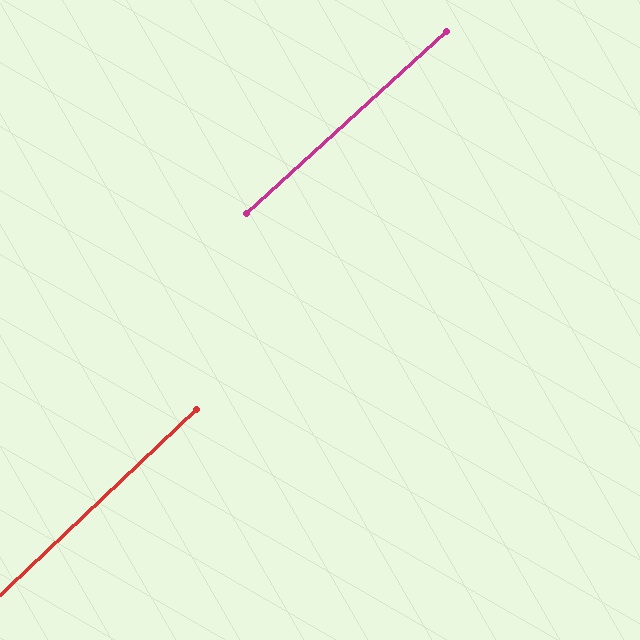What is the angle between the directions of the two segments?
Approximately 1 degree.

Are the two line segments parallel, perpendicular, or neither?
Parallel — their directions differ by only 1.1°.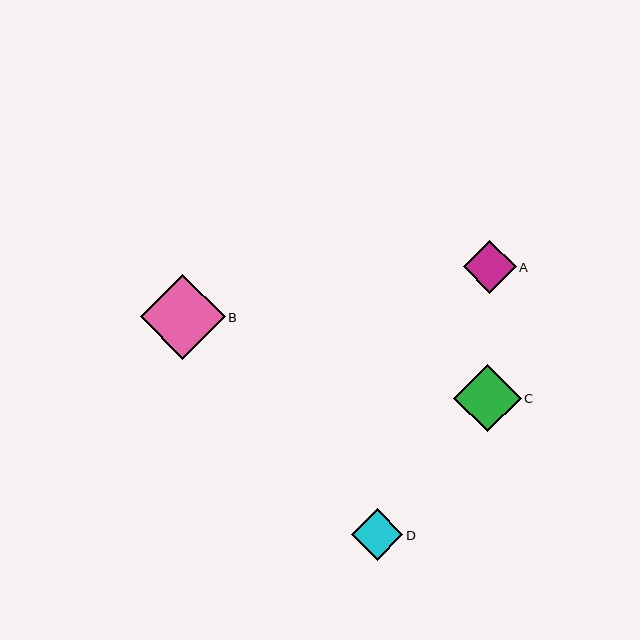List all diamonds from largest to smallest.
From largest to smallest: B, C, A, D.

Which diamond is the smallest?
Diamond D is the smallest with a size of approximately 52 pixels.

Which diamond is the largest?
Diamond B is the largest with a size of approximately 85 pixels.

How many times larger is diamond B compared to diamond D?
Diamond B is approximately 1.6 times the size of diamond D.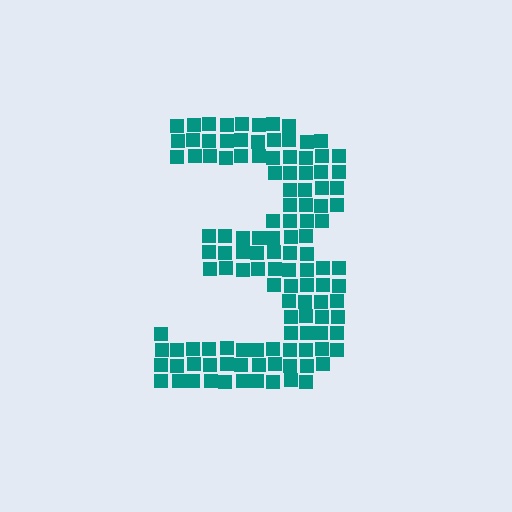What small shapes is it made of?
It is made of small squares.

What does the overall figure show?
The overall figure shows the digit 3.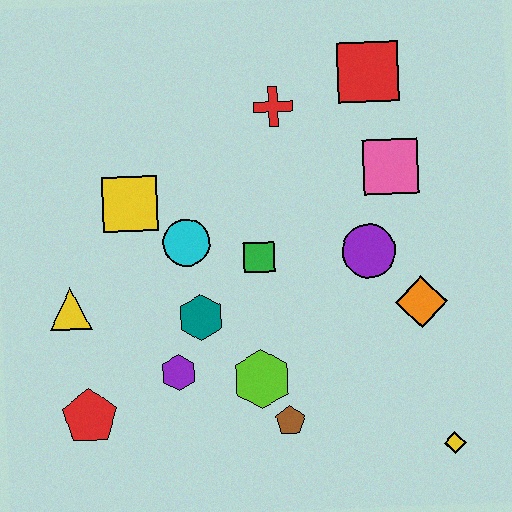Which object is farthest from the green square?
The yellow diamond is farthest from the green square.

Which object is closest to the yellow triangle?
The red pentagon is closest to the yellow triangle.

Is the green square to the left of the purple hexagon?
No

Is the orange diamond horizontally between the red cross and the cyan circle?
No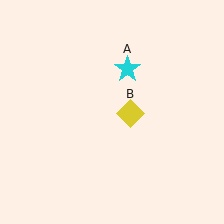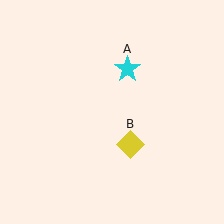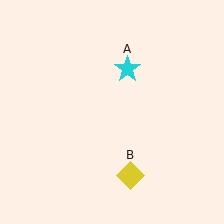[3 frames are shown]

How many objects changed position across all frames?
1 object changed position: yellow diamond (object B).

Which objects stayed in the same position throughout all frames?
Cyan star (object A) remained stationary.